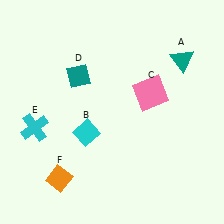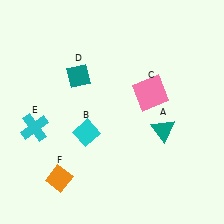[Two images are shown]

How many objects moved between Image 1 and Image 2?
1 object moved between the two images.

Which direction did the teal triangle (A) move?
The teal triangle (A) moved down.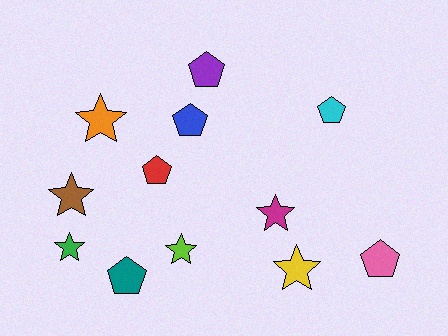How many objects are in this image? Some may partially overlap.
There are 12 objects.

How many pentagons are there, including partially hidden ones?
There are 6 pentagons.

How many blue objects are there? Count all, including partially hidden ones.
There is 1 blue object.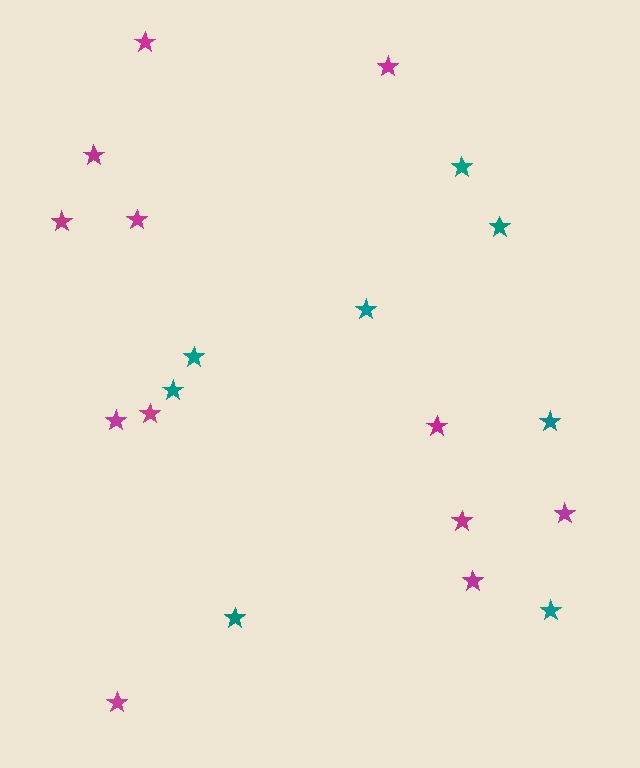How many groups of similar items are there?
There are 2 groups: one group of magenta stars (12) and one group of teal stars (8).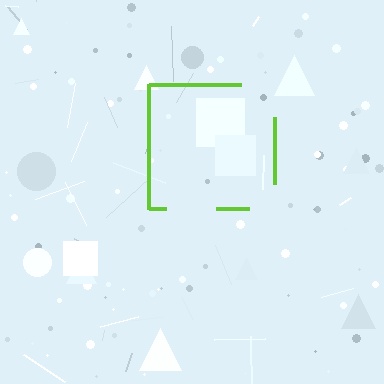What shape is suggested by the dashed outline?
The dashed outline suggests a square.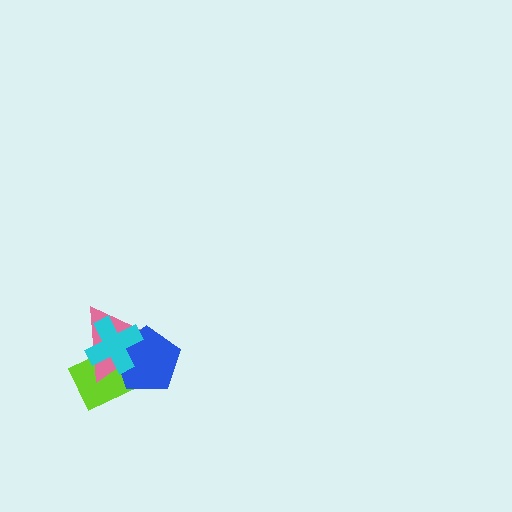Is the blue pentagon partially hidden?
Yes, it is partially covered by another shape.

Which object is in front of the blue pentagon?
The cyan cross is in front of the blue pentagon.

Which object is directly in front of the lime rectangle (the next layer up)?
The pink triangle is directly in front of the lime rectangle.